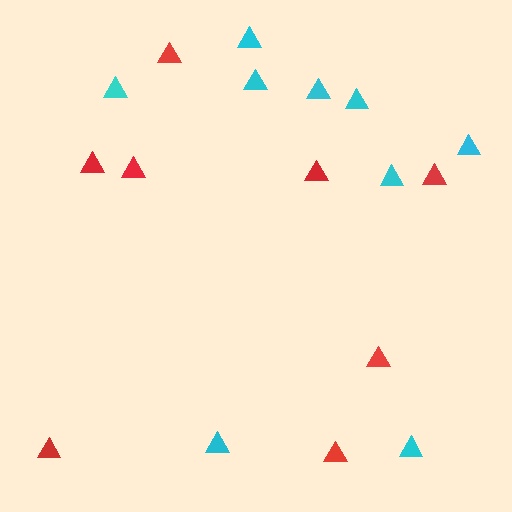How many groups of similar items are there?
There are 2 groups: one group of cyan triangles (9) and one group of red triangles (8).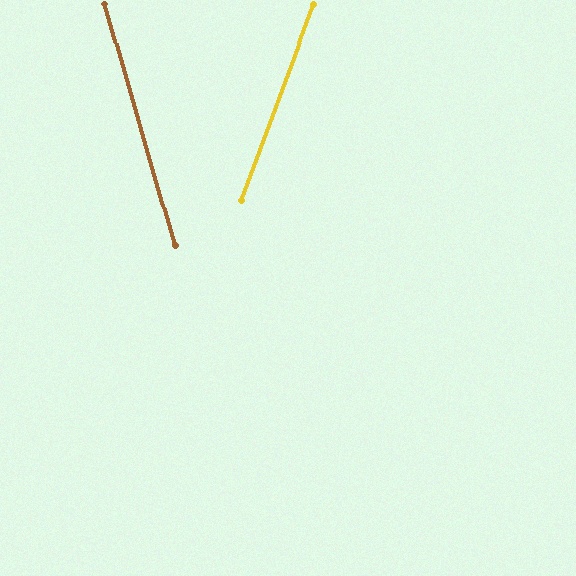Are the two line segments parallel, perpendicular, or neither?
Neither parallel nor perpendicular — they differ by about 36°.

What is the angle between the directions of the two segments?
Approximately 36 degrees.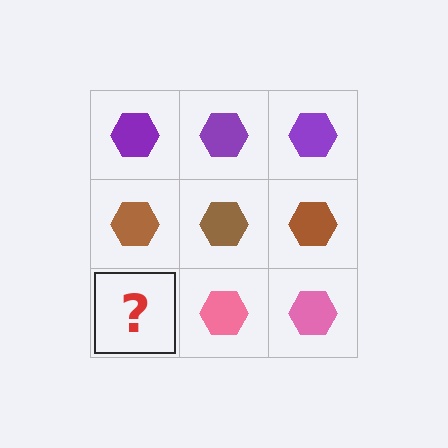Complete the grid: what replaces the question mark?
The question mark should be replaced with a pink hexagon.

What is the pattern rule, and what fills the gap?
The rule is that each row has a consistent color. The gap should be filled with a pink hexagon.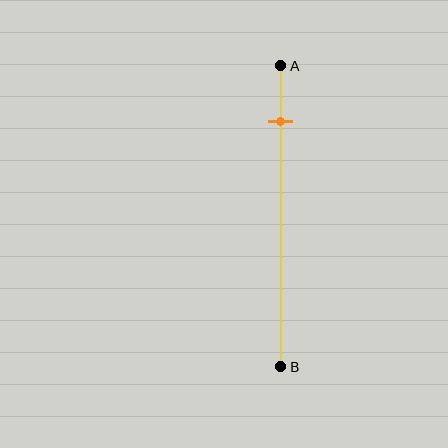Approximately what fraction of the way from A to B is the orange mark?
The orange mark is approximately 20% of the way from A to B.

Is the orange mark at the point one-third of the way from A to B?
No, the mark is at about 20% from A, not at the 33% one-third point.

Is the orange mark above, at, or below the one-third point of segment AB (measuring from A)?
The orange mark is above the one-third point of segment AB.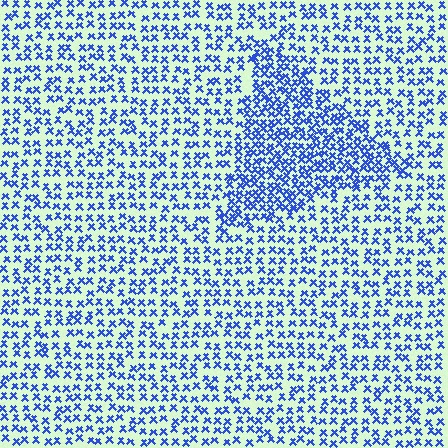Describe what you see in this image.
The image contains small blue elements arranged at two different densities. A triangle-shaped region is visible where the elements are more densely packed than the surrounding area.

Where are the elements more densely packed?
The elements are more densely packed inside the triangle boundary.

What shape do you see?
I see a triangle.